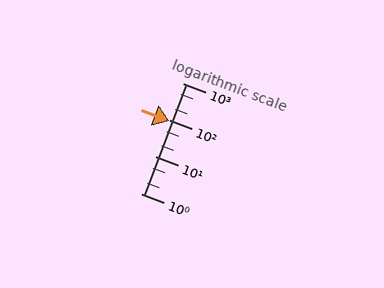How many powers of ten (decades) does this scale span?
The scale spans 3 decades, from 1 to 1000.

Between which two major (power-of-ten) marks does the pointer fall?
The pointer is between 10 and 100.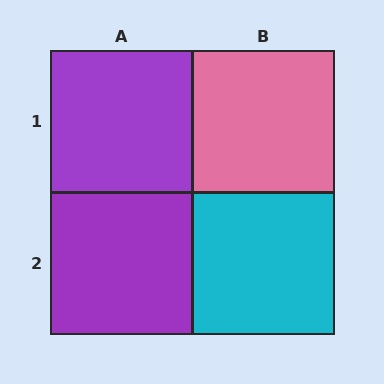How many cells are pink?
1 cell is pink.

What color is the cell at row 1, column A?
Purple.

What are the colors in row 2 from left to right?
Purple, cyan.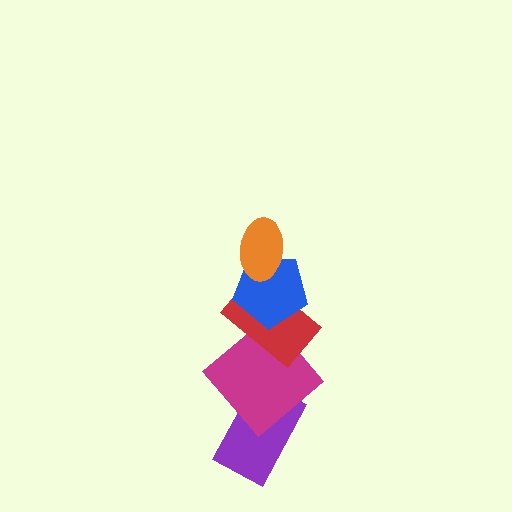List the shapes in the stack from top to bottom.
From top to bottom: the orange ellipse, the blue pentagon, the red rectangle, the magenta diamond, the purple rectangle.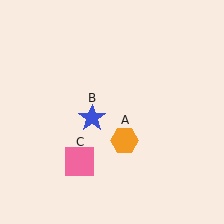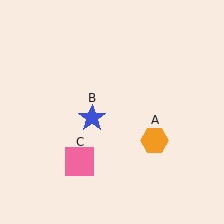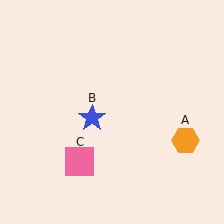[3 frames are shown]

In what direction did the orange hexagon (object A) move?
The orange hexagon (object A) moved right.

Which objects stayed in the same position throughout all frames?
Blue star (object B) and pink square (object C) remained stationary.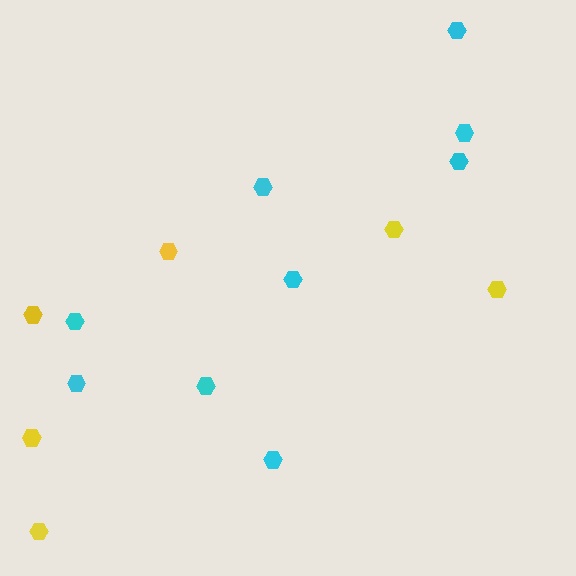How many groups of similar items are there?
There are 2 groups: one group of cyan hexagons (9) and one group of yellow hexagons (6).